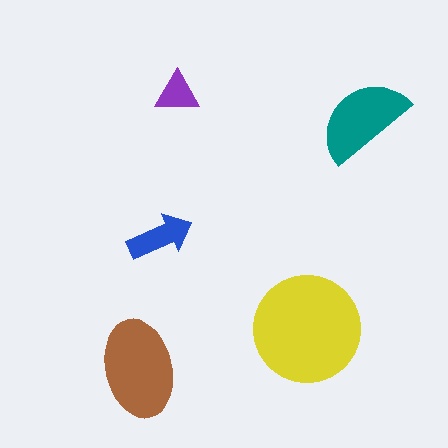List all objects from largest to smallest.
The yellow circle, the brown ellipse, the teal semicircle, the blue arrow, the purple triangle.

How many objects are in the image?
There are 5 objects in the image.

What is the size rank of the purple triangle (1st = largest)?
5th.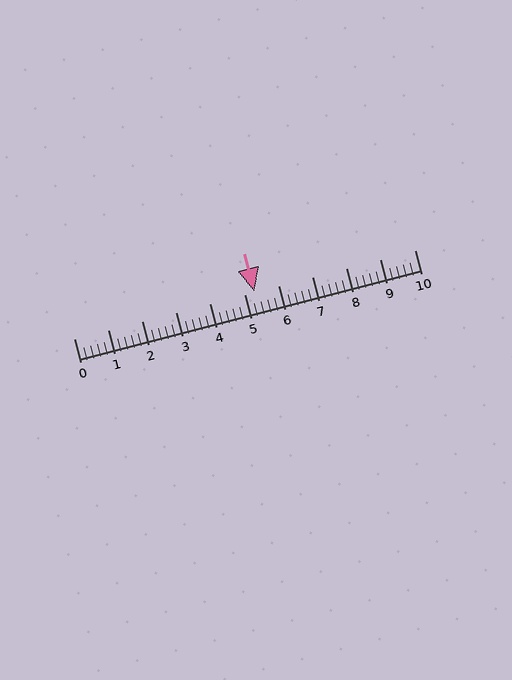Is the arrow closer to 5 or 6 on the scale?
The arrow is closer to 5.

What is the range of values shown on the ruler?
The ruler shows values from 0 to 10.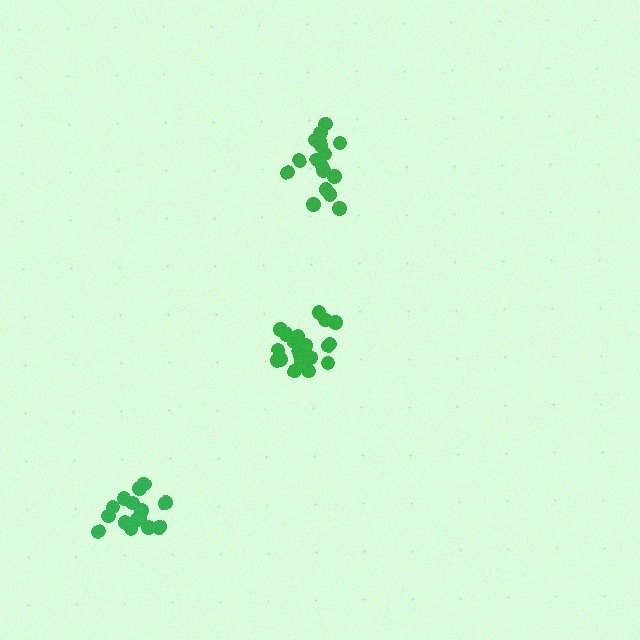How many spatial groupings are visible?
There are 3 spatial groupings.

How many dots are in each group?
Group 1: 18 dots, Group 2: 21 dots, Group 3: 15 dots (54 total).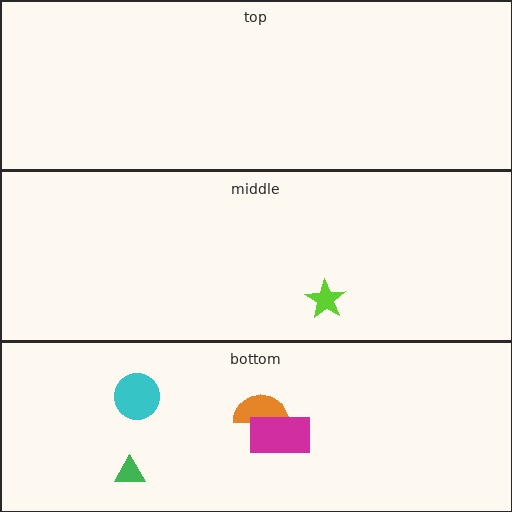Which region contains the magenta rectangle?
The bottom region.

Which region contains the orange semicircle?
The bottom region.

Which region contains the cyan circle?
The bottom region.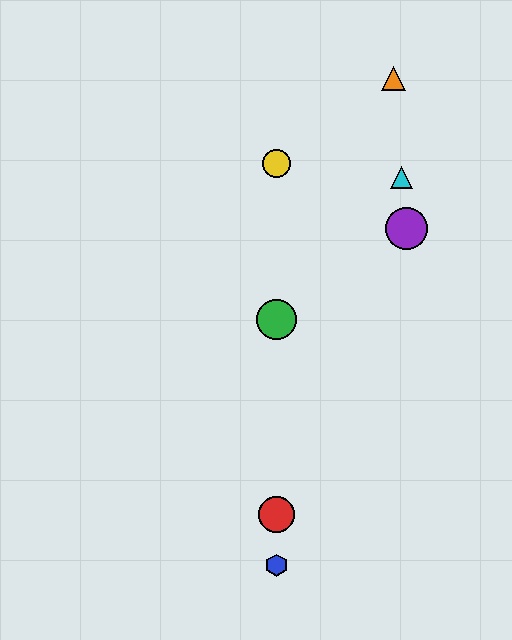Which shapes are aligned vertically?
The red circle, the blue hexagon, the green circle, the yellow circle are aligned vertically.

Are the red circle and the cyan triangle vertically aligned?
No, the red circle is at x≈277 and the cyan triangle is at x≈401.